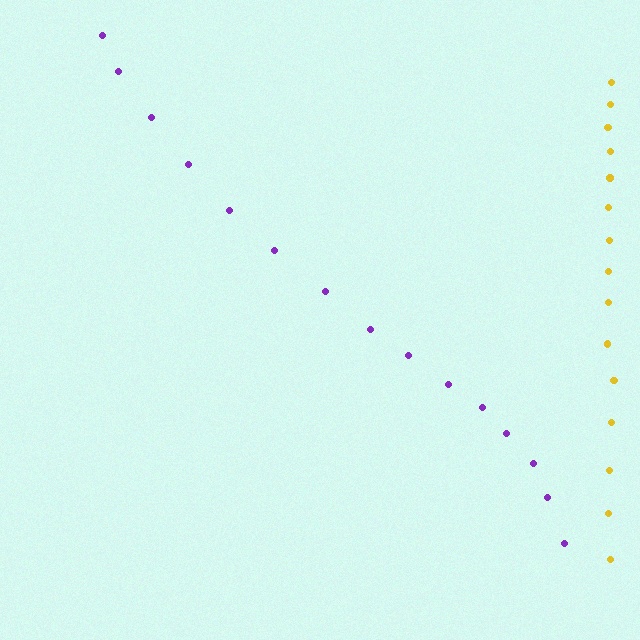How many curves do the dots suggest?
There are 2 distinct paths.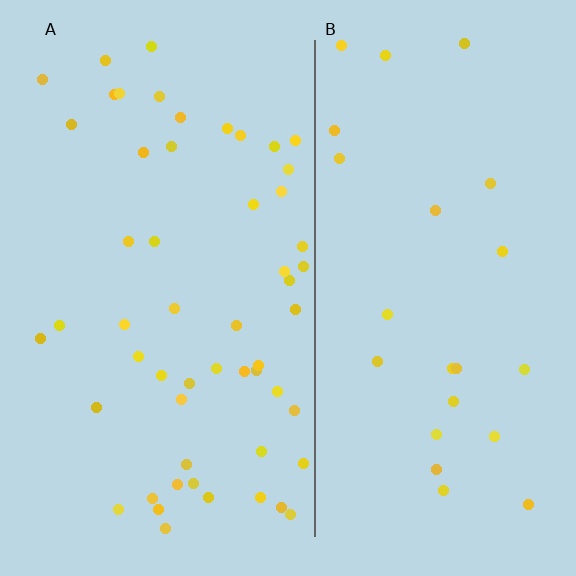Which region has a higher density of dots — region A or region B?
A (the left).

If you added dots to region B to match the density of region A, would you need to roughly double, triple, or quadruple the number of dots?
Approximately double.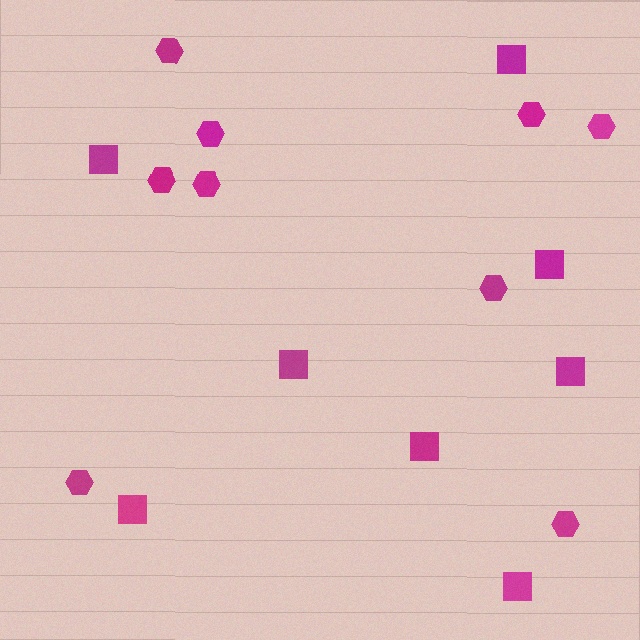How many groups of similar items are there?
There are 2 groups: one group of hexagons (9) and one group of squares (8).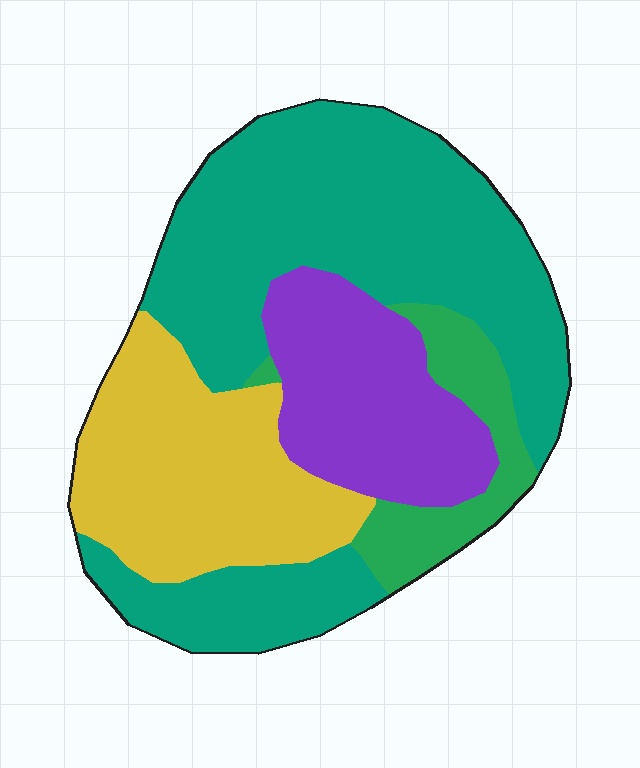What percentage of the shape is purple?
Purple takes up about one fifth (1/5) of the shape.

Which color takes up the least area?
Green, at roughly 10%.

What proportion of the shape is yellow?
Yellow covers 24% of the shape.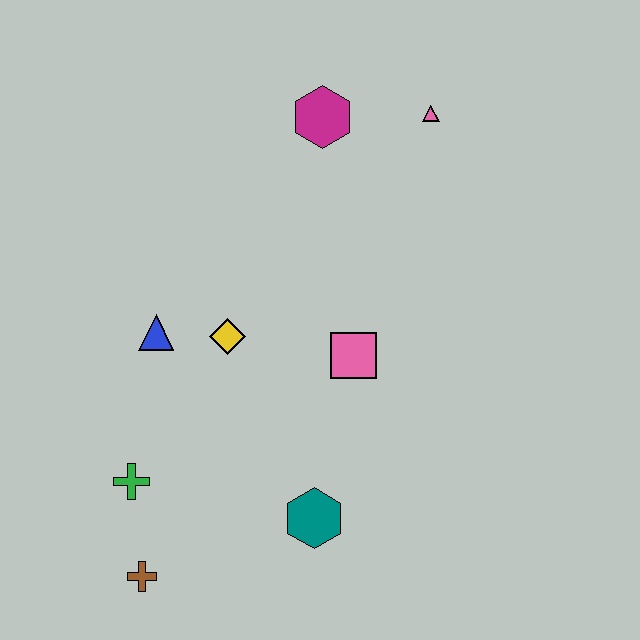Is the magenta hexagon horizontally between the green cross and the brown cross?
No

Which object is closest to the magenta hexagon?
The pink triangle is closest to the magenta hexagon.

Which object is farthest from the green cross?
The pink triangle is farthest from the green cross.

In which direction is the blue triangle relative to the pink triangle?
The blue triangle is to the left of the pink triangle.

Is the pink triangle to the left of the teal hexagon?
No